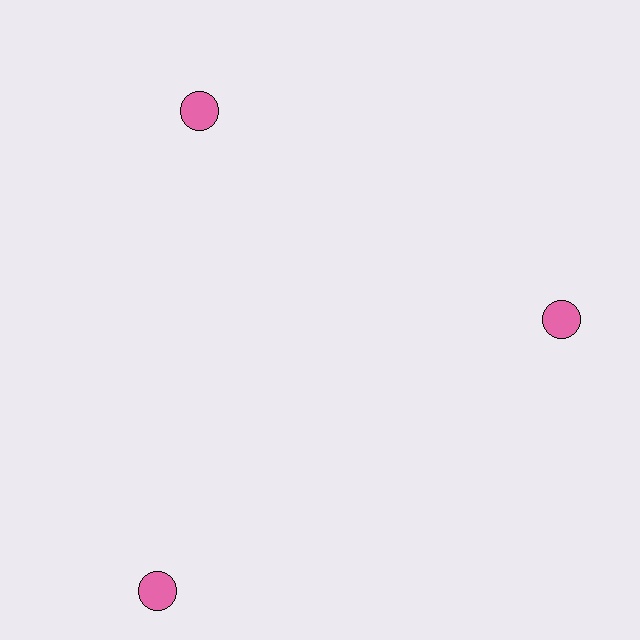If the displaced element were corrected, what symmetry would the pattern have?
It would have 3-fold rotational symmetry — the pattern would map onto itself every 120 degrees.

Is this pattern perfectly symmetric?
No. The 3 pink circles are arranged in a ring, but one element near the 7 o'clock position is pushed outward from the center, breaking the 3-fold rotational symmetry.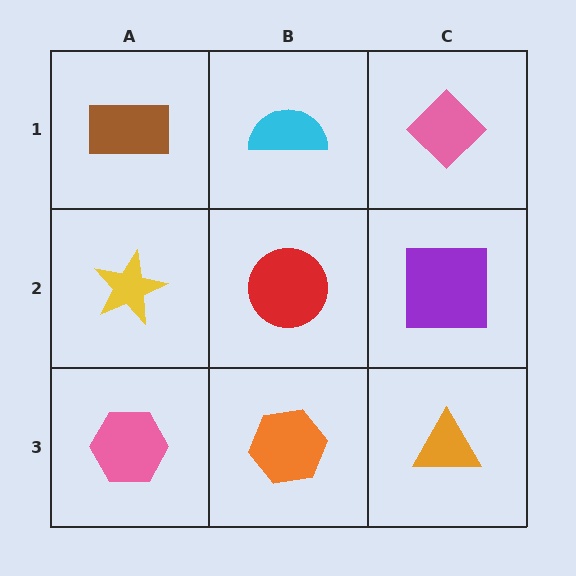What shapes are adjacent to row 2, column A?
A brown rectangle (row 1, column A), a pink hexagon (row 3, column A), a red circle (row 2, column B).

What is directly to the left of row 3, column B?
A pink hexagon.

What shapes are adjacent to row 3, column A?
A yellow star (row 2, column A), an orange hexagon (row 3, column B).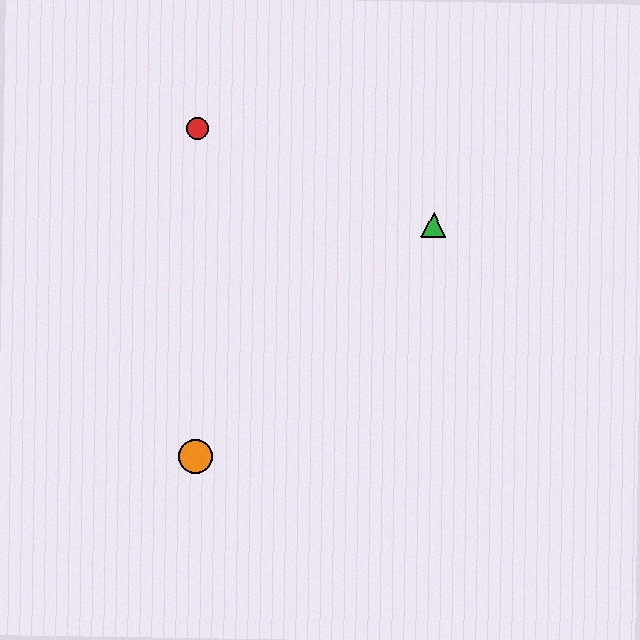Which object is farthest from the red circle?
The orange circle is farthest from the red circle.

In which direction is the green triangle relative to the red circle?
The green triangle is to the right of the red circle.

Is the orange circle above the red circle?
No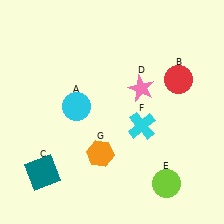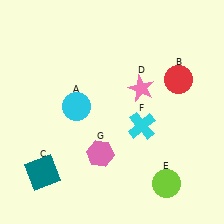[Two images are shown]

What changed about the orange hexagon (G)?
In Image 1, G is orange. In Image 2, it changed to pink.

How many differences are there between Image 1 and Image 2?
There is 1 difference between the two images.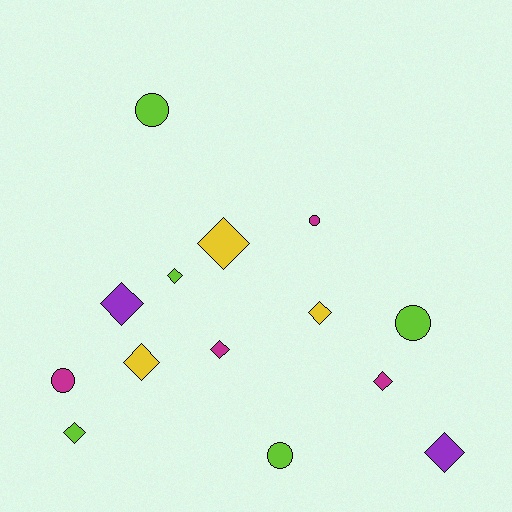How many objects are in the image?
There are 14 objects.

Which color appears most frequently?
Lime, with 5 objects.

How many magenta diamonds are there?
There are 2 magenta diamonds.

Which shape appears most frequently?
Diamond, with 9 objects.